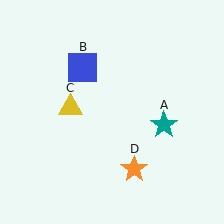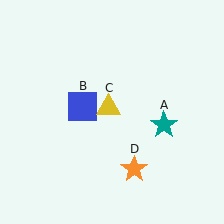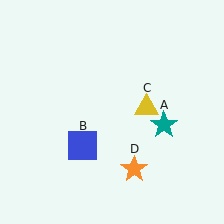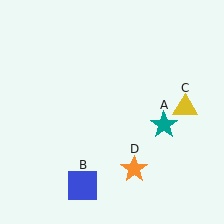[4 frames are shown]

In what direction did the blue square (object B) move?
The blue square (object B) moved down.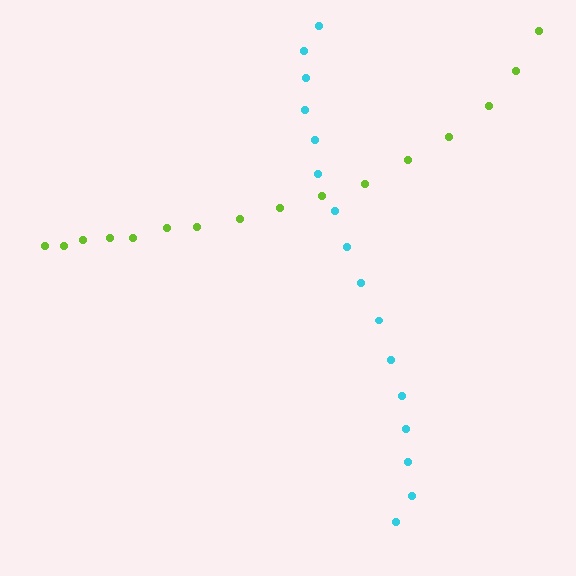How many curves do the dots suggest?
There are 2 distinct paths.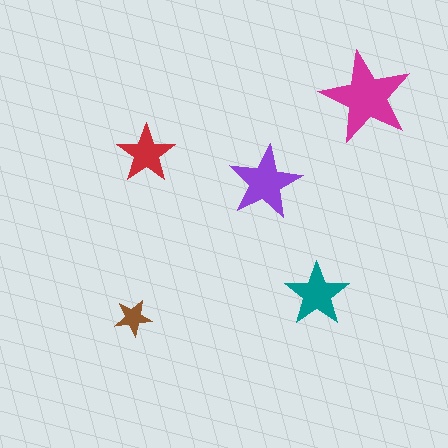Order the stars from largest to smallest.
the magenta one, the purple one, the teal one, the red one, the brown one.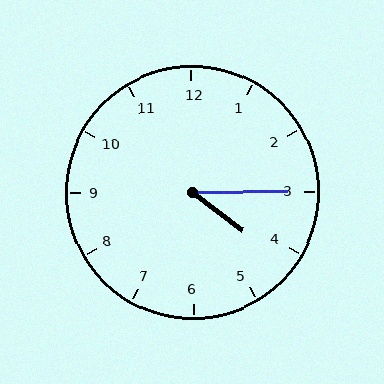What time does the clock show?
4:15.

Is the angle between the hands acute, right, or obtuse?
It is acute.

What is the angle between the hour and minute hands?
Approximately 38 degrees.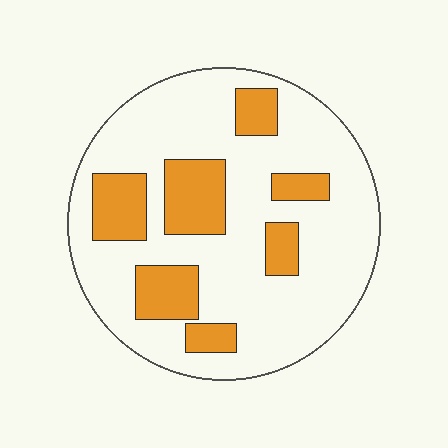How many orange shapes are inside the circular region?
7.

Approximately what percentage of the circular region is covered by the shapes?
Approximately 25%.